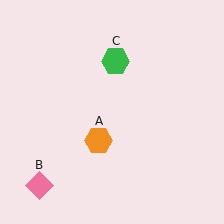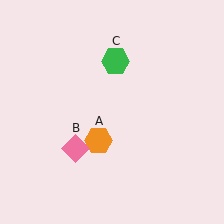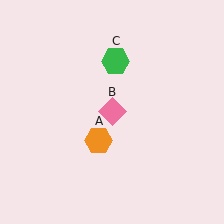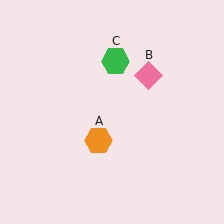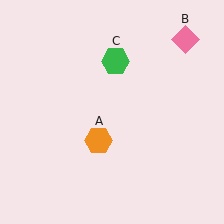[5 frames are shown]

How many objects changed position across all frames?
1 object changed position: pink diamond (object B).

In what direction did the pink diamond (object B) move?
The pink diamond (object B) moved up and to the right.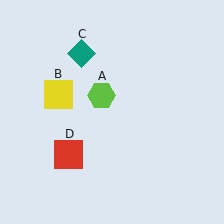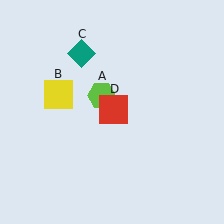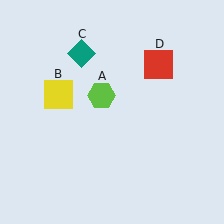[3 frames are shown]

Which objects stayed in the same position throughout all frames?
Lime hexagon (object A) and yellow square (object B) and teal diamond (object C) remained stationary.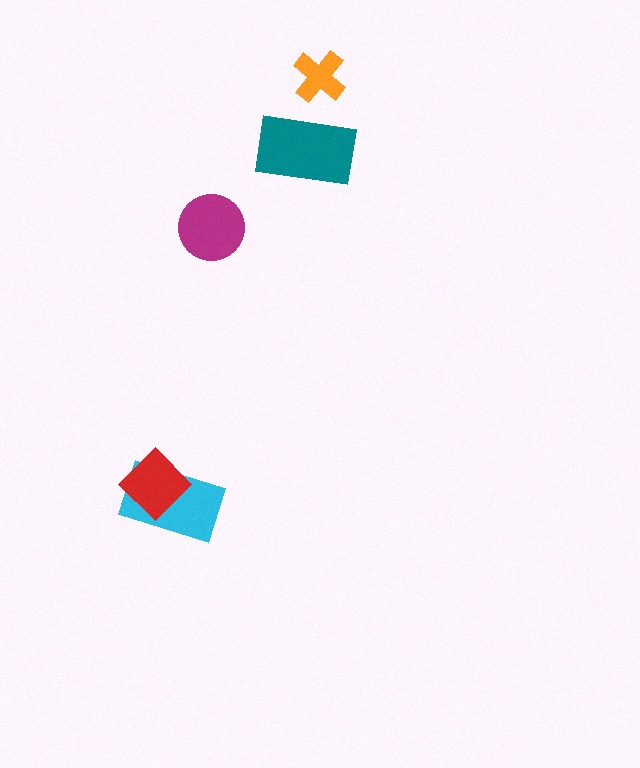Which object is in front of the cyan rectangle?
The red diamond is in front of the cyan rectangle.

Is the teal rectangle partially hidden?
No, no other shape covers it.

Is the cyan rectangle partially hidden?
Yes, it is partially covered by another shape.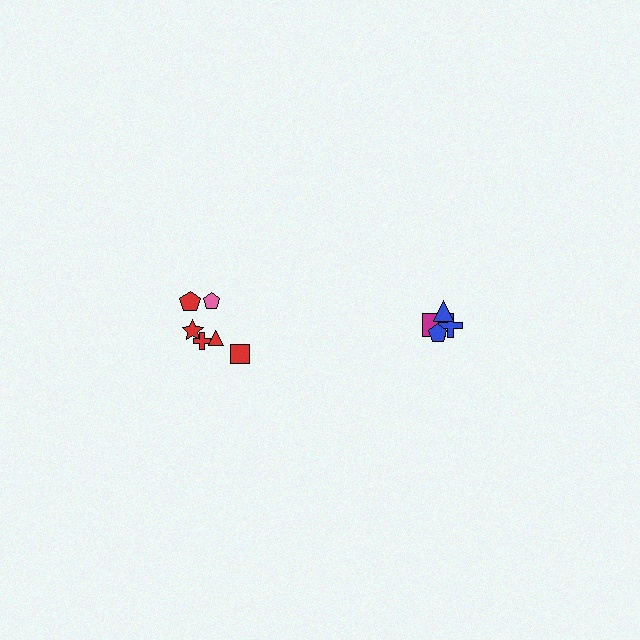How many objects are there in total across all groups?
There are 10 objects.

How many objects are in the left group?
There are 6 objects.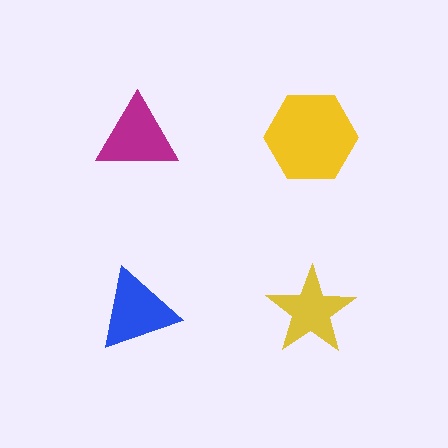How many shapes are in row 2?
2 shapes.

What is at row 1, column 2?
A yellow hexagon.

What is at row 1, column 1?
A magenta triangle.